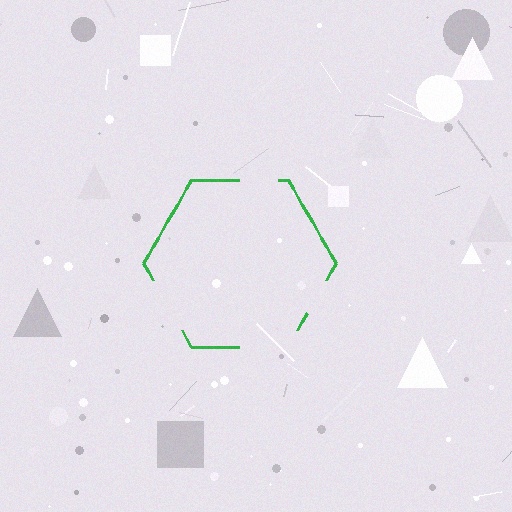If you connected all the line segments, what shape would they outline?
They would outline a hexagon.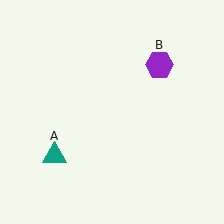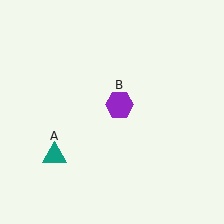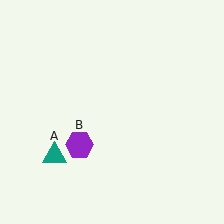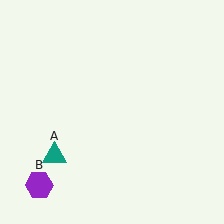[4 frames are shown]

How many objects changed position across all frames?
1 object changed position: purple hexagon (object B).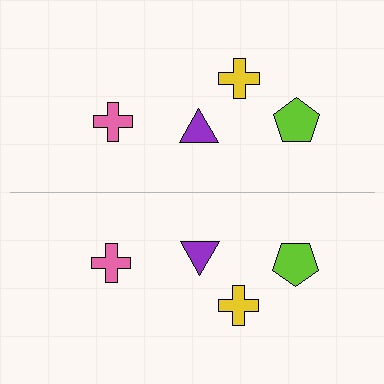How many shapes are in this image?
There are 8 shapes in this image.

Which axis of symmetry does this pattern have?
The pattern has a horizontal axis of symmetry running through the center of the image.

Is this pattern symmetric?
Yes, this pattern has bilateral (reflection) symmetry.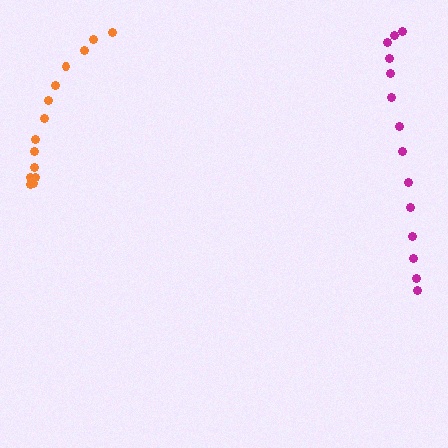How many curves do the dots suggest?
There are 2 distinct paths.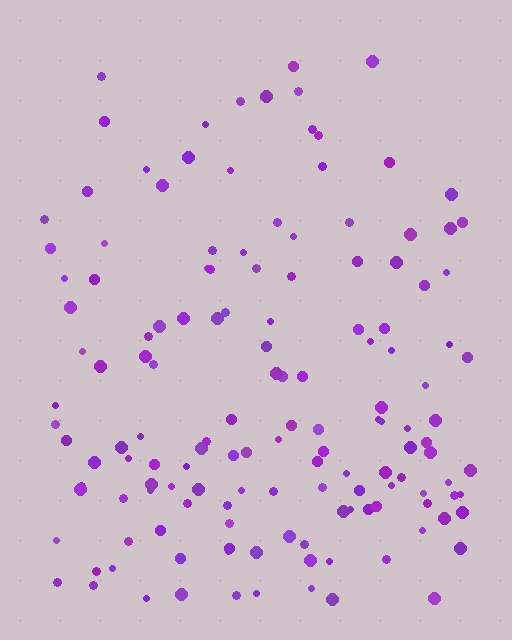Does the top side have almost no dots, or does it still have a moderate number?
Still a moderate number, just noticeably fewer than the bottom.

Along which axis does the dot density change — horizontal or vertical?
Vertical.